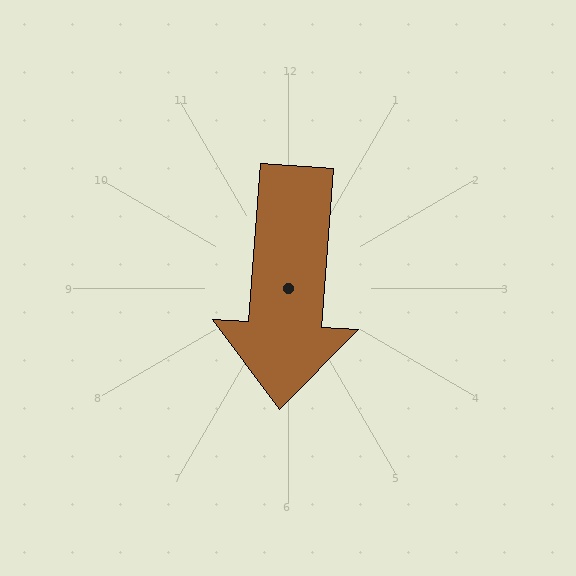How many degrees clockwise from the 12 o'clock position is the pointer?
Approximately 184 degrees.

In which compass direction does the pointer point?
South.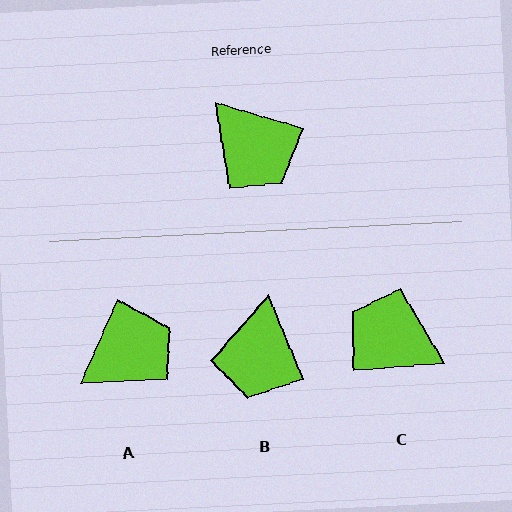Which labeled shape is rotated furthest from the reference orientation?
C, about 159 degrees away.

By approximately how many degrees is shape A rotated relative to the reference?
Approximately 82 degrees counter-clockwise.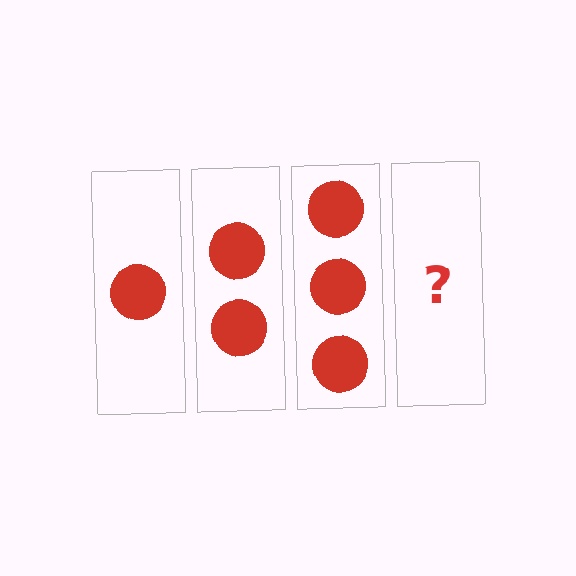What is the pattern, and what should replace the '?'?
The pattern is that each step adds one more circle. The '?' should be 4 circles.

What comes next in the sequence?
The next element should be 4 circles.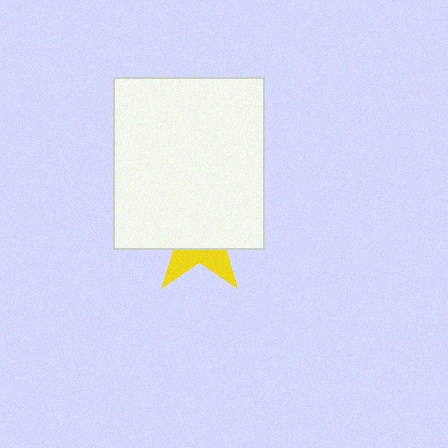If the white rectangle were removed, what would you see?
You would see the complete yellow star.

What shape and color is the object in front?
The object in front is a white rectangle.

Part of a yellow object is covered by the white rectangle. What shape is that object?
It is a star.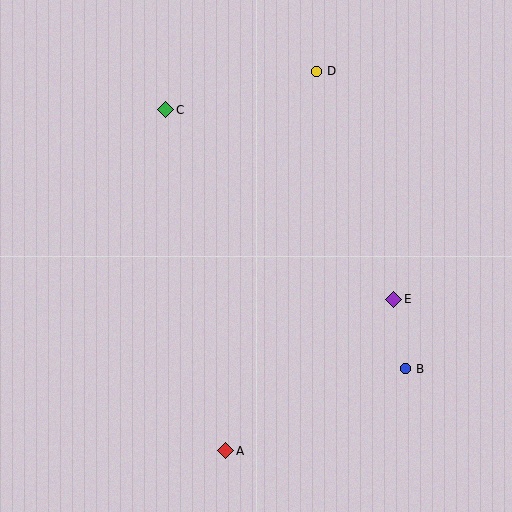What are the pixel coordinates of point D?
Point D is at (316, 71).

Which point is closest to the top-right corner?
Point D is closest to the top-right corner.